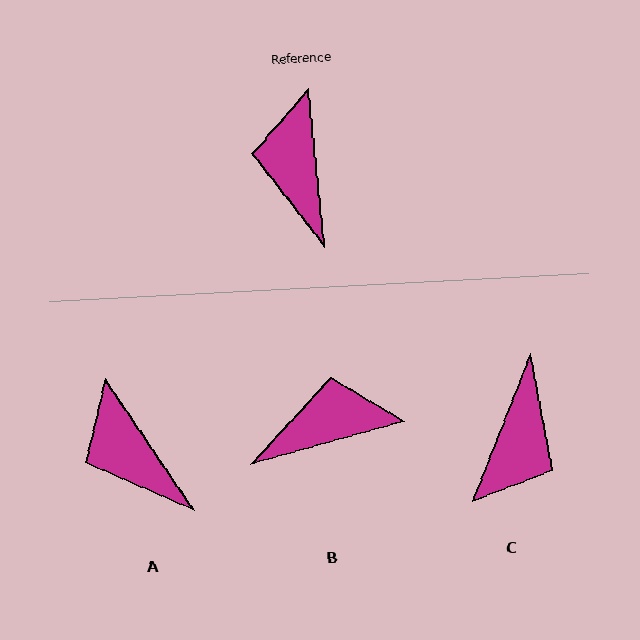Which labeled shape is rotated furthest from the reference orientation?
C, about 153 degrees away.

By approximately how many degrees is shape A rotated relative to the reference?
Approximately 28 degrees counter-clockwise.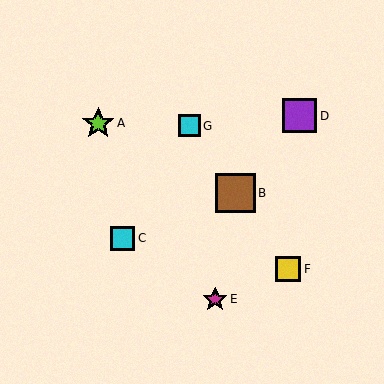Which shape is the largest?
The brown square (labeled B) is the largest.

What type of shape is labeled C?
Shape C is a cyan square.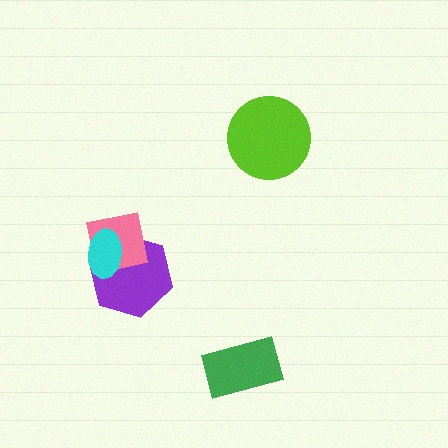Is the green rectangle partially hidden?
No, no other shape covers it.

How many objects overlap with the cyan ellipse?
2 objects overlap with the cyan ellipse.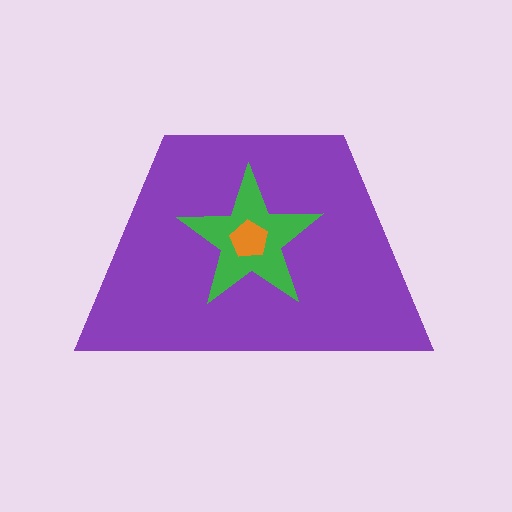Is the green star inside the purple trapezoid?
Yes.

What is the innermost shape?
The orange pentagon.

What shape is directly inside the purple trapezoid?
The green star.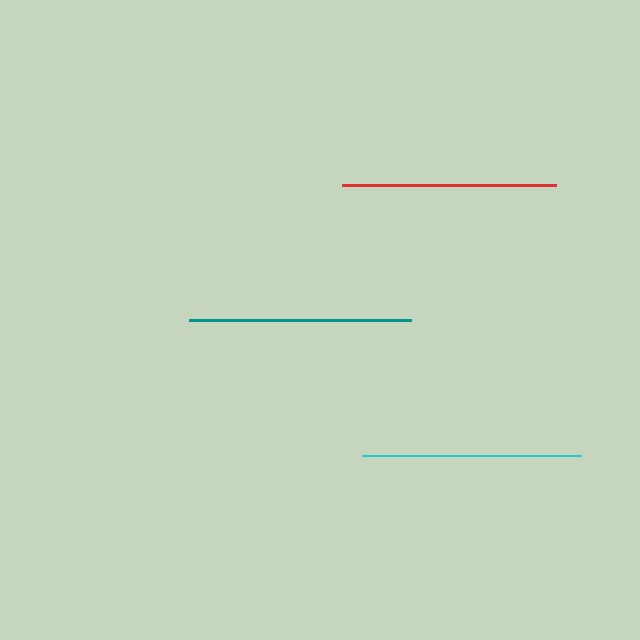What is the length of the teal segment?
The teal segment is approximately 222 pixels long.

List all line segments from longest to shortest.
From longest to shortest: teal, cyan, red.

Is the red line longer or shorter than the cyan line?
The cyan line is longer than the red line.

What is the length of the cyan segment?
The cyan segment is approximately 219 pixels long.